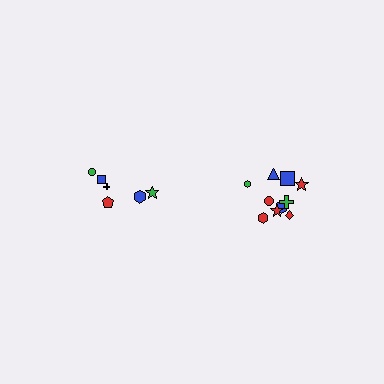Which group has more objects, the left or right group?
The right group.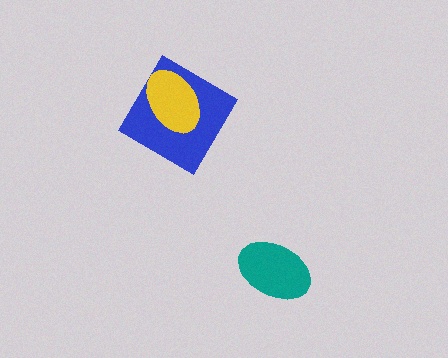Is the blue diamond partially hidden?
Yes, it is partially covered by another shape.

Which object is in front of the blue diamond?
The yellow ellipse is in front of the blue diamond.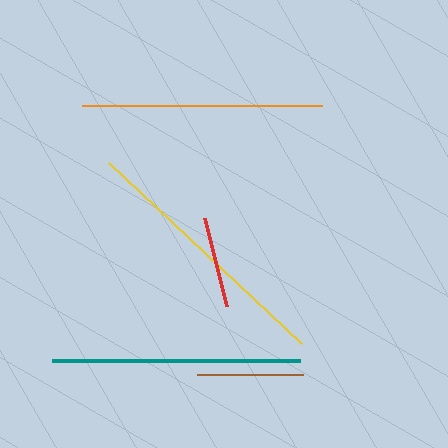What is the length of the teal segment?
The teal segment is approximately 248 pixels long.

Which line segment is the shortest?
The red line is the shortest at approximately 91 pixels.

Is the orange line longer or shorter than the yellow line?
The yellow line is longer than the orange line.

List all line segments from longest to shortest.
From longest to shortest: yellow, teal, orange, brown, red.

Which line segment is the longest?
The yellow line is the longest at approximately 265 pixels.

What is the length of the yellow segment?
The yellow segment is approximately 265 pixels long.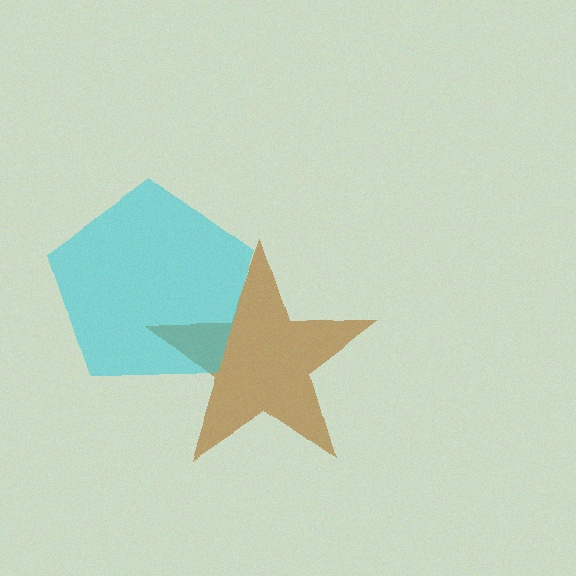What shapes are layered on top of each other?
The layered shapes are: a brown star, a cyan pentagon.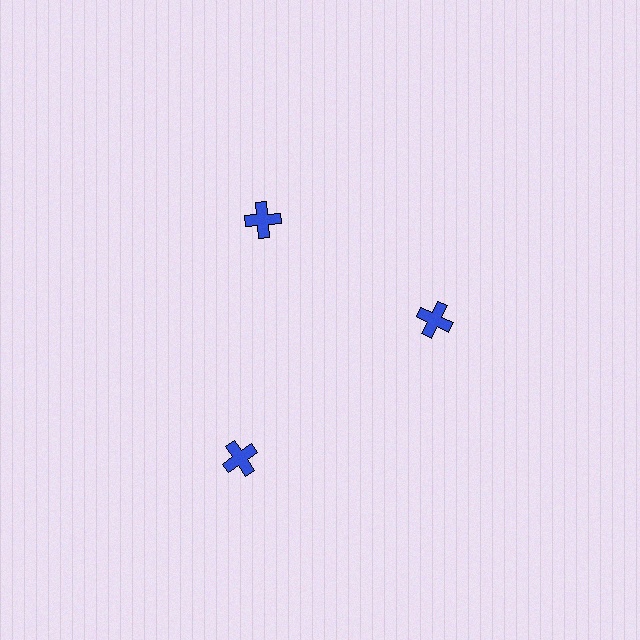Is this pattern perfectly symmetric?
No. The 3 blue crosses are arranged in a ring, but one element near the 7 o'clock position is pushed outward from the center, breaking the 3-fold rotational symmetry.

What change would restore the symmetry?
The symmetry would be restored by moving it inward, back onto the ring so that all 3 crosses sit at equal angles and equal distance from the center.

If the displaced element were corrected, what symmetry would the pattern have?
It would have 3-fold rotational symmetry — the pattern would map onto itself every 120 degrees.